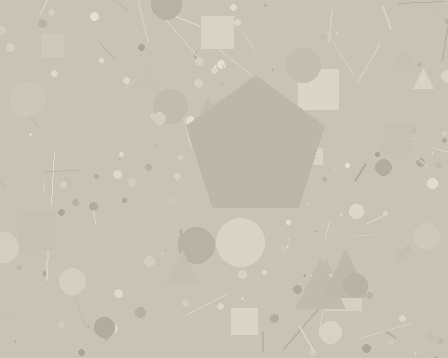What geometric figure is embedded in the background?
A pentagon is embedded in the background.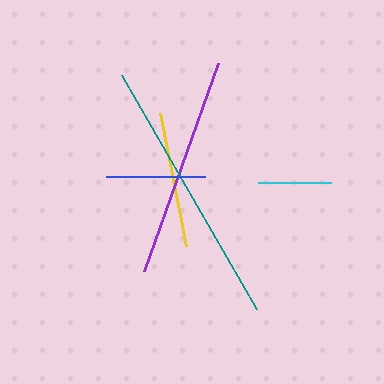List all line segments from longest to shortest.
From longest to shortest: teal, purple, yellow, blue, cyan.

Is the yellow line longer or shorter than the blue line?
The yellow line is longer than the blue line.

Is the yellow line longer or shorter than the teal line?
The teal line is longer than the yellow line.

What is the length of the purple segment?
The purple segment is approximately 220 pixels long.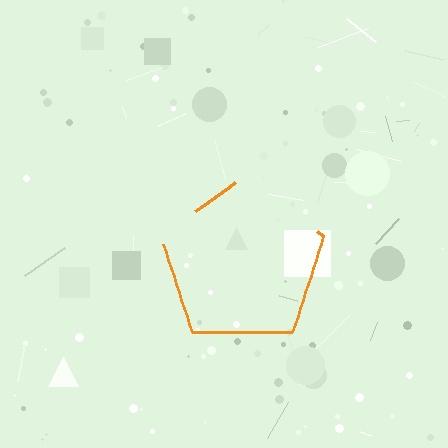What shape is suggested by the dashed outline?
The dashed outline suggests a pentagon.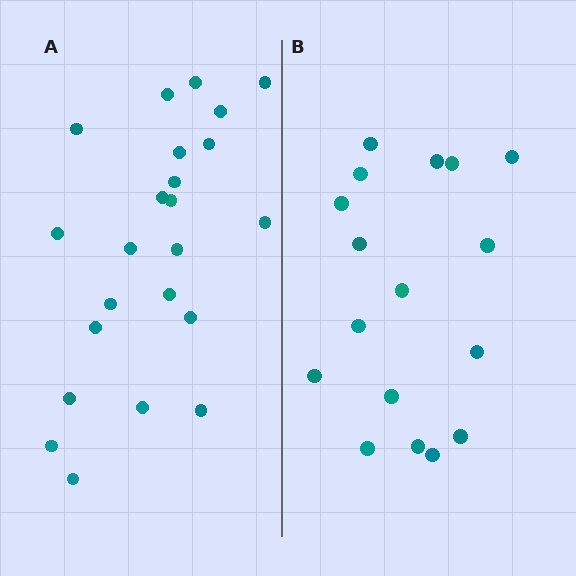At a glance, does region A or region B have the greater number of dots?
Region A (the left region) has more dots.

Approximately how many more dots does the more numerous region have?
Region A has about 6 more dots than region B.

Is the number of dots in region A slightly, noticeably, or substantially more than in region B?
Region A has noticeably more, but not dramatically so. The ratio is roughly 1.4 to 1.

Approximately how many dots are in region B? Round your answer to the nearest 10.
About 20 dots. (The exact count is 17, which rounds to 20.)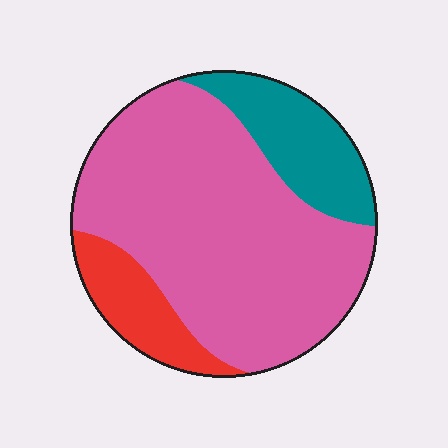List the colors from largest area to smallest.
From largest to smallest: pink, teal, red.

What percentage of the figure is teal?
Teal takes up about one sixth (1/6) of the figure.